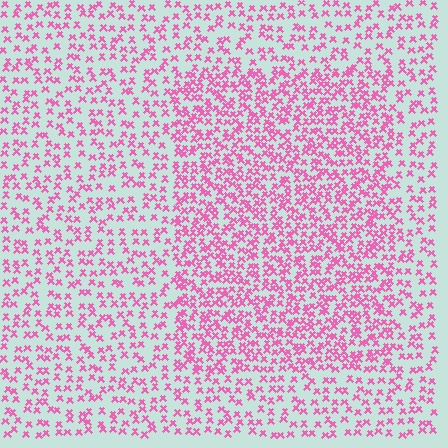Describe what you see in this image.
The image contains small pink elements arranged at two different densities. A rectangle-shaped region is visible where the elements are more densely packed than the surrounding area.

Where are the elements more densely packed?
The elements are more densely packed inside the rectangle boundary.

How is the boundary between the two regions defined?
The boundary is defined by a change in element density (approximately 1.8x ratio). All elements are the same color, size, and shape.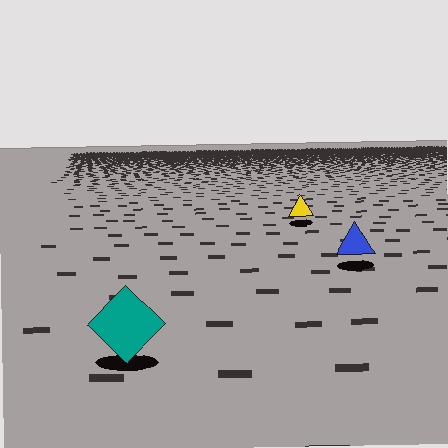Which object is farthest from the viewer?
The yellow triangle is farthest from the viewer. It appears smaller and the ground texture around it is denser.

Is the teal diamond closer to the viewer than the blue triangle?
Yes. The teal diamond is closer — you can tell from the texture gradient: the ground texture is coarser near it.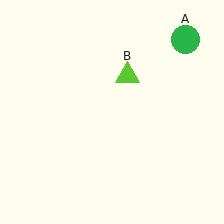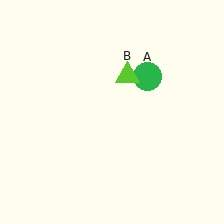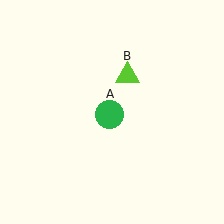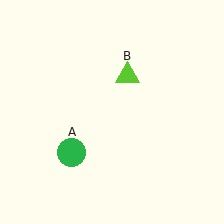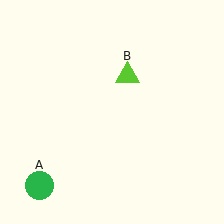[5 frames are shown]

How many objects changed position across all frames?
1 object changed position: green circle (object A).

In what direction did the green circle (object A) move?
The green circle (object A) moved down and to the left.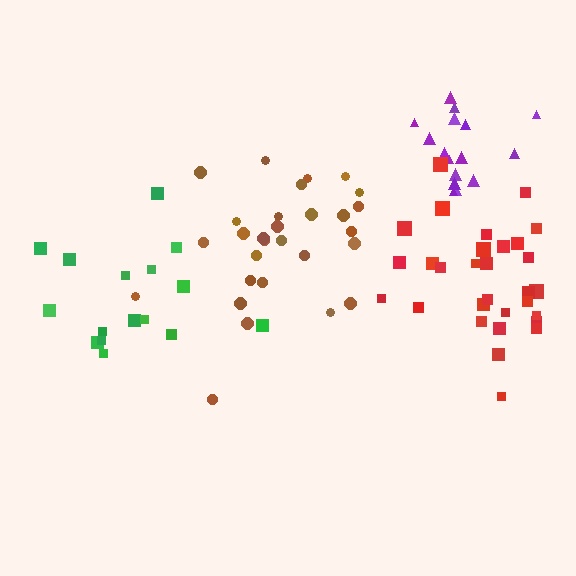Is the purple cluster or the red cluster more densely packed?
Purple.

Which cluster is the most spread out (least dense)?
Green.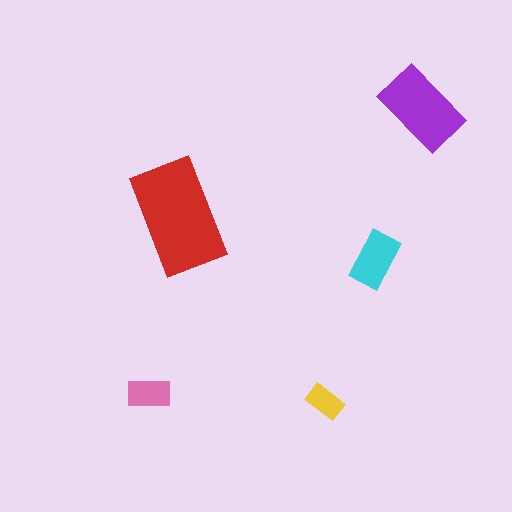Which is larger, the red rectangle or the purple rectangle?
The red one.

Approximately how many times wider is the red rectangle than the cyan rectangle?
About 2 times wider.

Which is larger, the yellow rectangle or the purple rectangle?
The purple one.